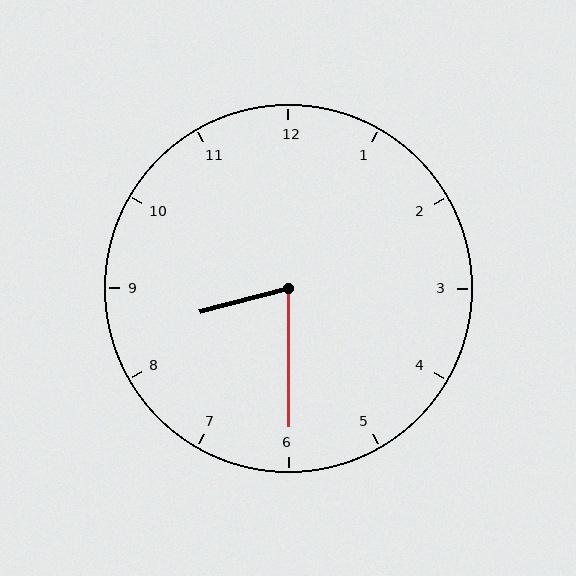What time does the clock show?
8:30.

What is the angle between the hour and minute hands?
Approximately 75 degrees.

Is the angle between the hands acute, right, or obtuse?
It is acute.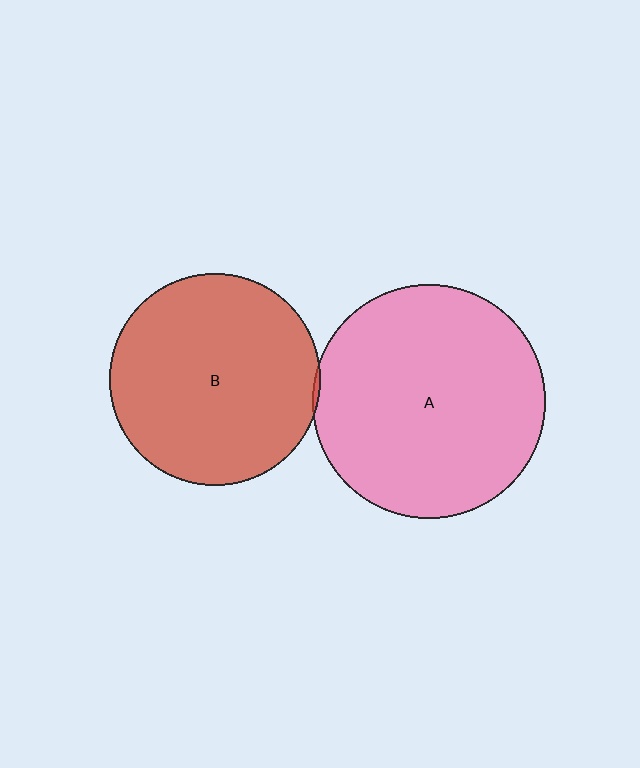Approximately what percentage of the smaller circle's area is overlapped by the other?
Approximately 5%.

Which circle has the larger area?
Circle A (pink).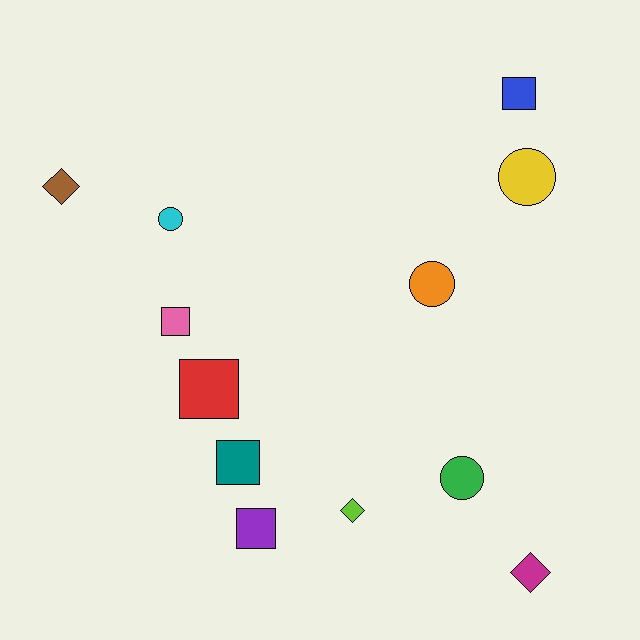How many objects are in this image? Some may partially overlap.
There are 12 objects.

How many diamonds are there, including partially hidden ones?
There are 3 diamonds.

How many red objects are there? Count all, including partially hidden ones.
There is 1 red object.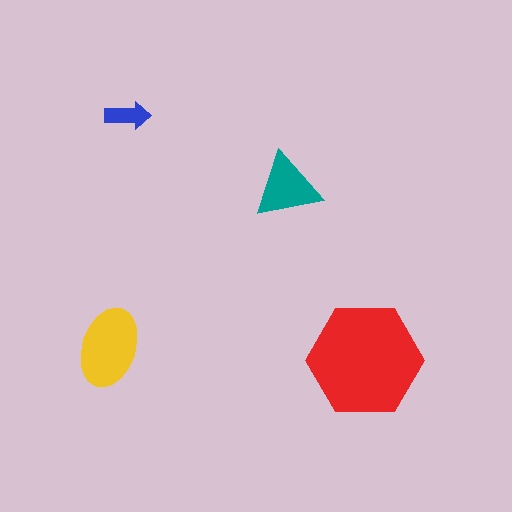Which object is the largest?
The red hexagon.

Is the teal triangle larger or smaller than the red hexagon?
Smaller.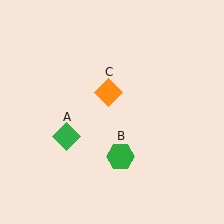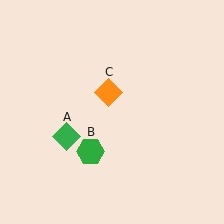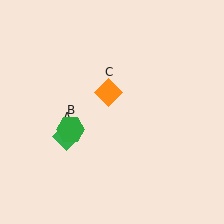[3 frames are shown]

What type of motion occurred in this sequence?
The green hexagon (object B) rotated clockwise around the center of the scene.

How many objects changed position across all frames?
1 object changed position: green hexagon (object B).